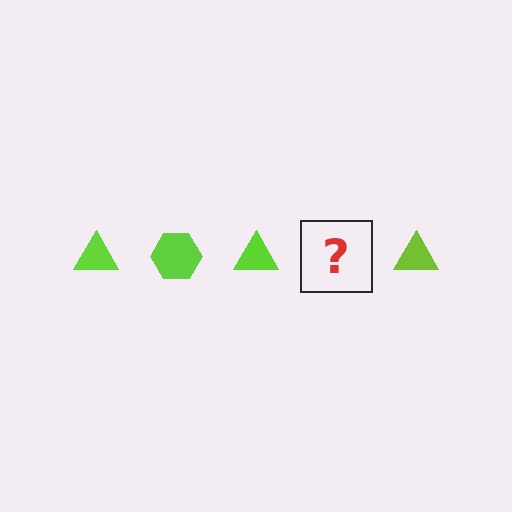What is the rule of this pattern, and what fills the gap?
The rule is that the pattern cycles through triangle, hexagon shapes in lime. The gap should be filled with a lime hexagon.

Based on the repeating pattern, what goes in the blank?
The blank should be a lime hexagon.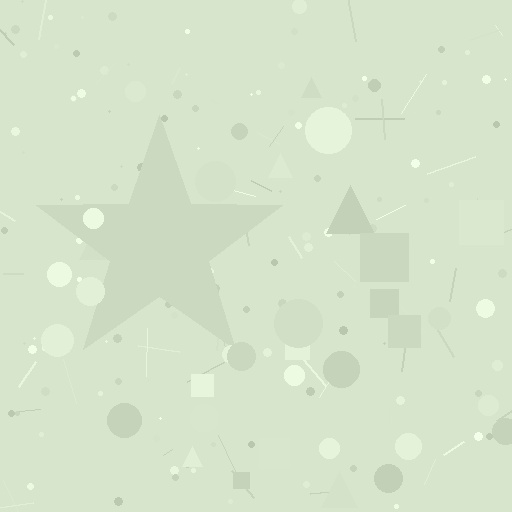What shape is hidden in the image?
A star is hidden in the image.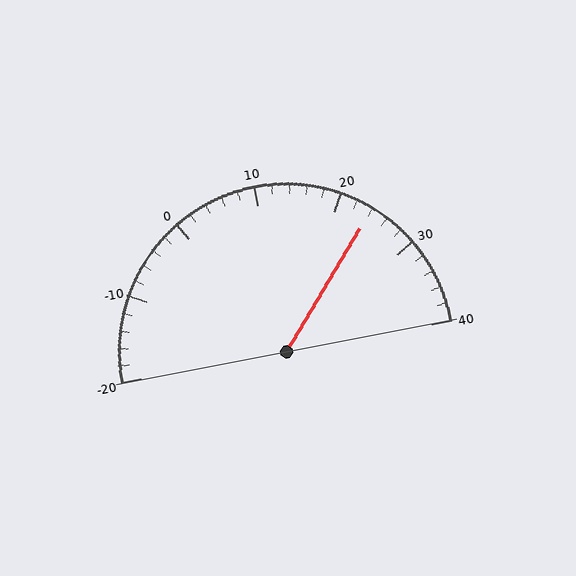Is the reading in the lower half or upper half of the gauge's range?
The reading is in the upper half of the range (-20 to 40).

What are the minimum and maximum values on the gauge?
The gauge ranges from -20 to 40.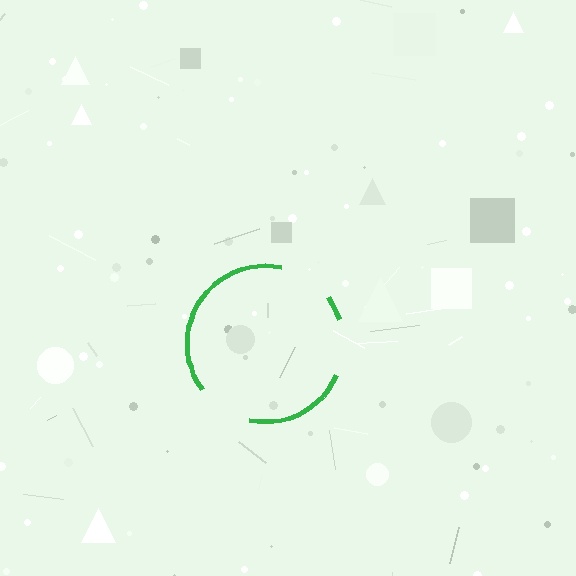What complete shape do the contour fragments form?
The contour fragments form a circle.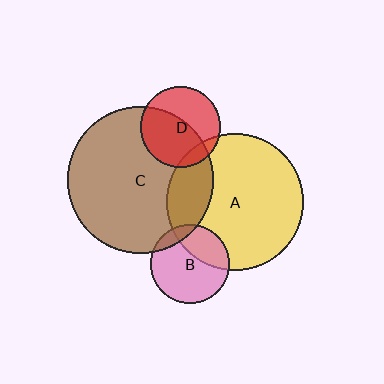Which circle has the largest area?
Circle C (brown).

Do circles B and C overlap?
Yes.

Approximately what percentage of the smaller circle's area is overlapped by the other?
Approximately 10%.